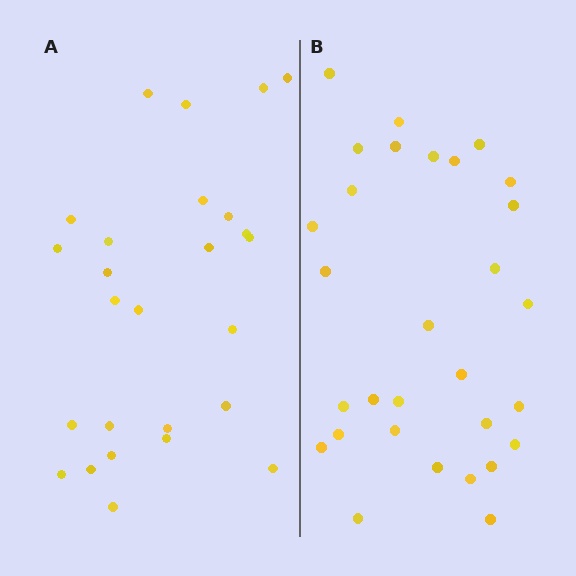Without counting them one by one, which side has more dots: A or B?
Region B (the right region) has more dots.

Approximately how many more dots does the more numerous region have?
Region B has about 4 more dots than region A.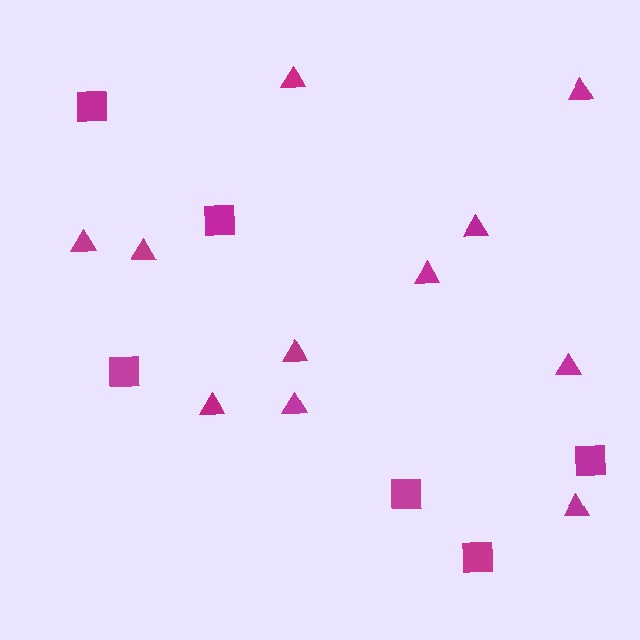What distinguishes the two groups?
There are 2 groups: one group of triangles (11) and one group of squares (6).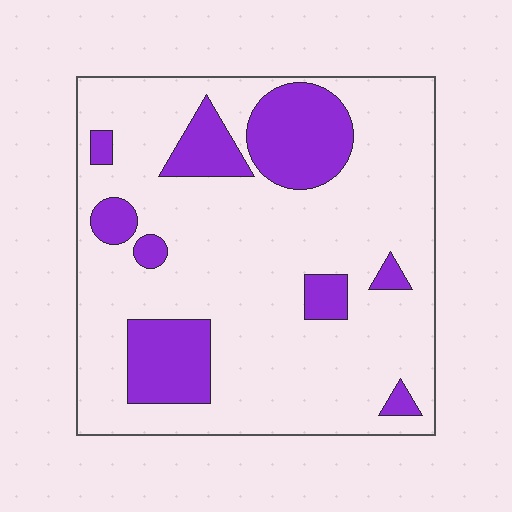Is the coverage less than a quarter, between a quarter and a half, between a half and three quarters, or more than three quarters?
Less than a quarter.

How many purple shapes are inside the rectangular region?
9.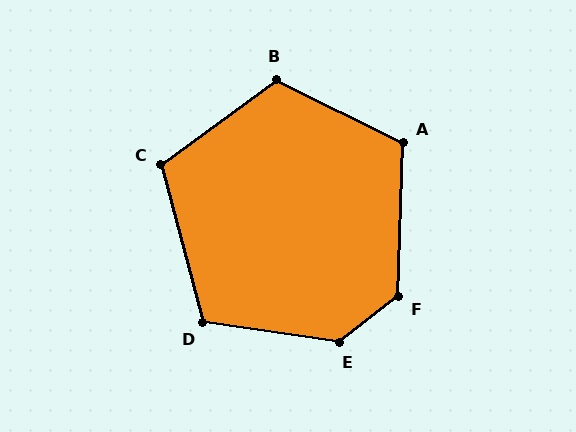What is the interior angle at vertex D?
Approximately 113 degrees (obtuse).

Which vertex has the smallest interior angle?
C, at approximately 112 degrees.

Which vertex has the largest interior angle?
E, at approximately 134 degrees.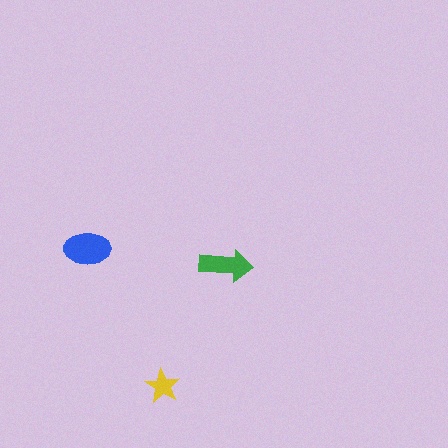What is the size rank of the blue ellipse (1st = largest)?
1st.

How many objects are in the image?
There are 3 objects in the image.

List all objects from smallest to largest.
The yellow star, the green arrow, the blue ellipse.